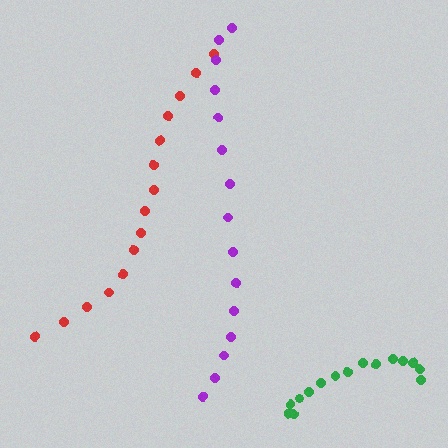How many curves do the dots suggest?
There are 3 distinct paths.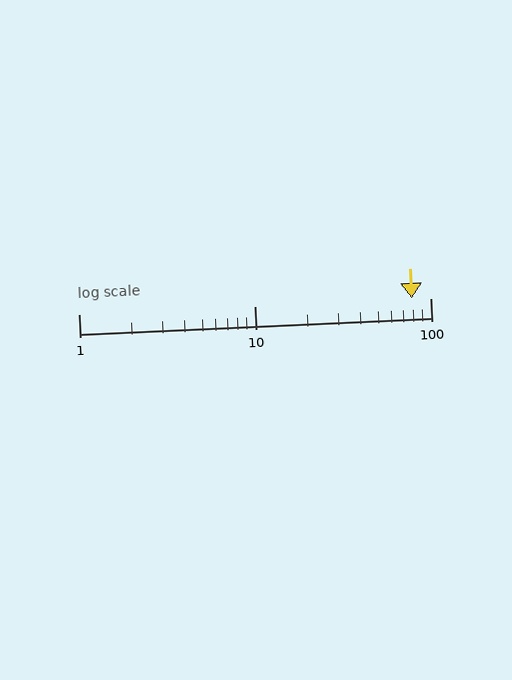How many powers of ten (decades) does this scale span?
The scale spans 2 decades, from 1 to 100.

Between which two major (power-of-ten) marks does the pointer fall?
The pointer is between 10 and 100.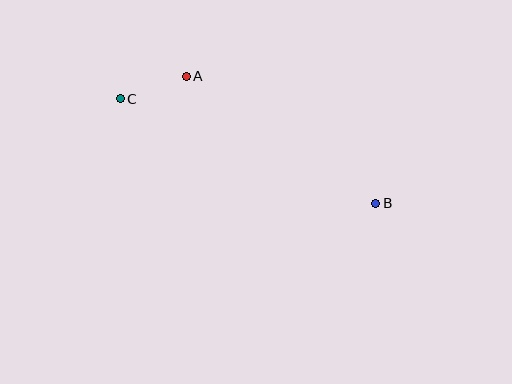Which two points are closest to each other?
Points A and C are closest to each other.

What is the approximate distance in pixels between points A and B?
The distance between A and B is approximately 228 pixels.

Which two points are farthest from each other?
Points B and C are farthest from each other.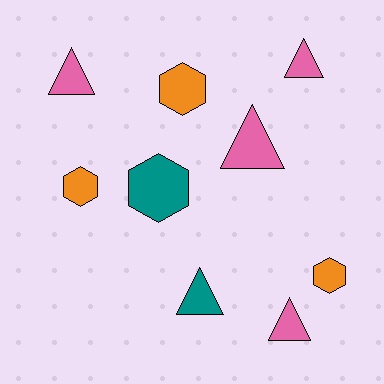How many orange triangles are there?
There are no orange triangles.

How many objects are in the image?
There are 9 objects.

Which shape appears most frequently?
Triangle, with 5 objects.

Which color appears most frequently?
Pink, with 4 objects.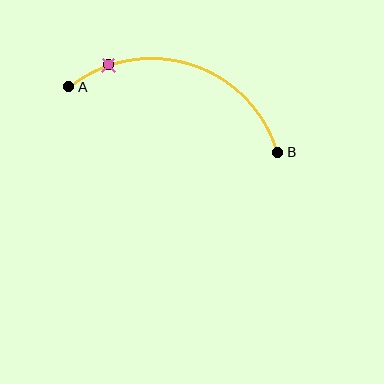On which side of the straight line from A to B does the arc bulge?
The arc bulges above the straight line connecting A and B.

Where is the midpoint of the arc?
The arc midpoint is the point on the curve farthest from the straight line joining A and B. It sits above that line.